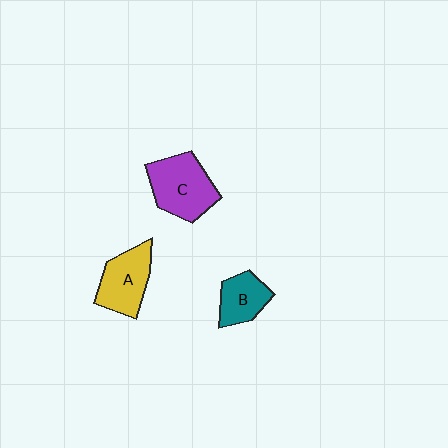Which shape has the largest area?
Shape C (purple).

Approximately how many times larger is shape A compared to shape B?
Approximately 1.3 times.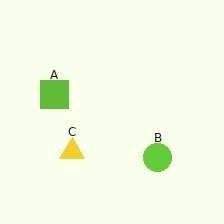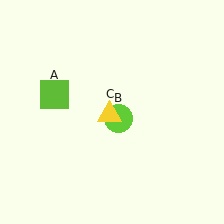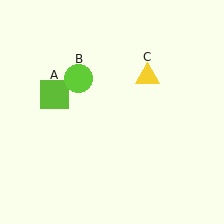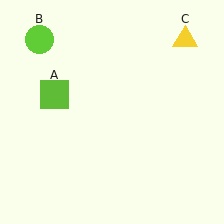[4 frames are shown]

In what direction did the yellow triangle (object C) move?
The yellow triangle (object C) moved up and to the right.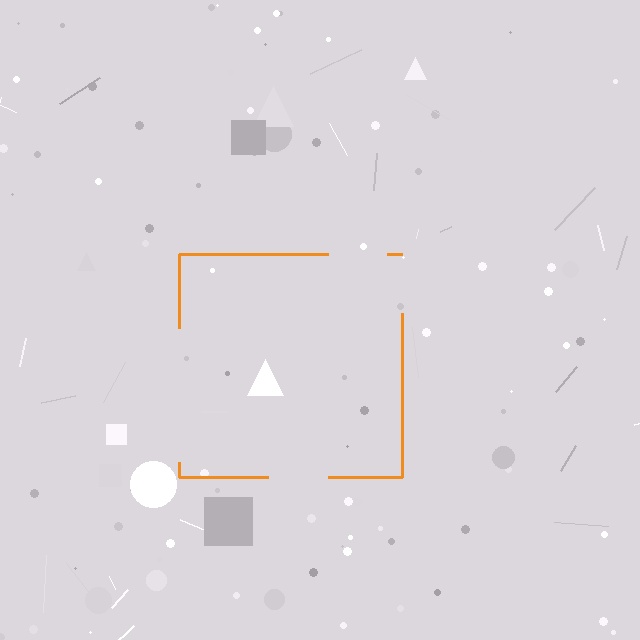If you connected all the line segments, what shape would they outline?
They would outline a square.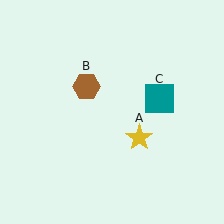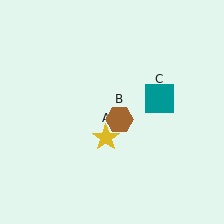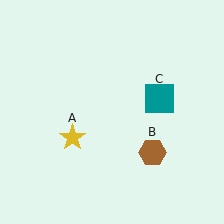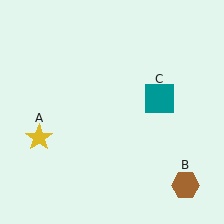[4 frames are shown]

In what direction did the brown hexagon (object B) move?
The brown hexagon (object B) moved down and to the right.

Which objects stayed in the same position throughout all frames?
Teal square (object C) remained stationary.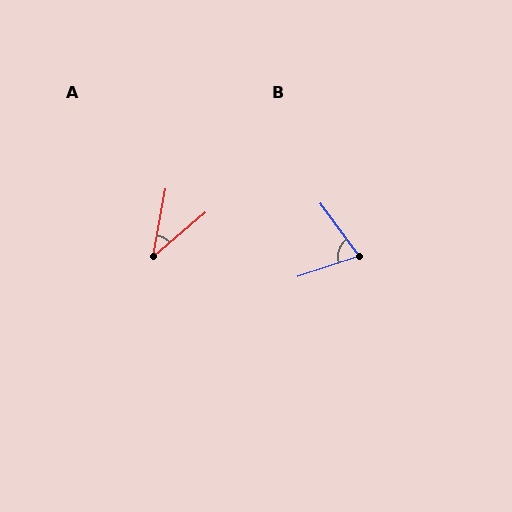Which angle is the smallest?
A, at approximately 39 degrees.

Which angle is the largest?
B, at approximately 72 degrees.